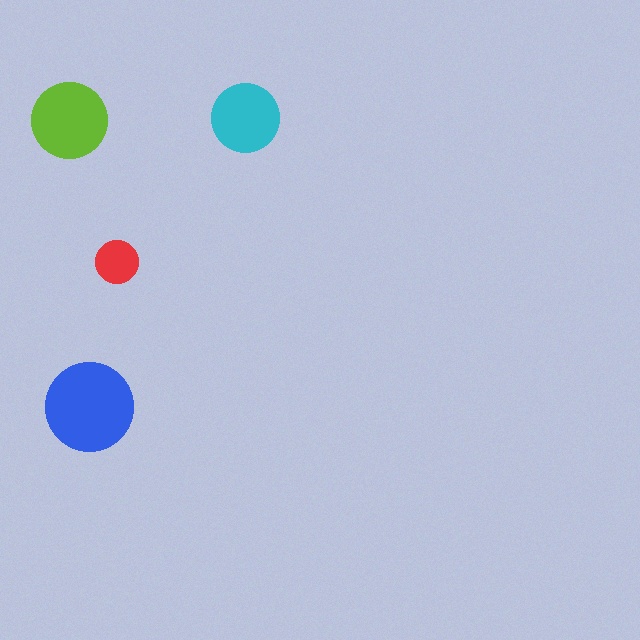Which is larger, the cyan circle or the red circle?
The cyan one.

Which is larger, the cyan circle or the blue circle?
The blue one.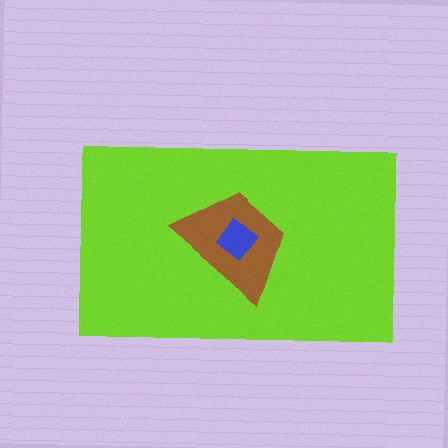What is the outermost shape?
The lime rectangle.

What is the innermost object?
The blue diamond.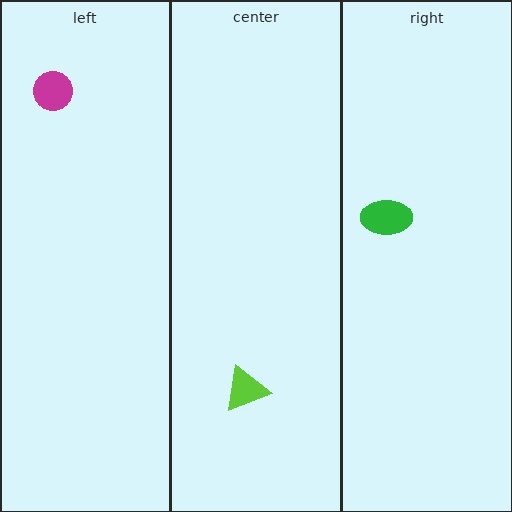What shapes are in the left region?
The magenta circle.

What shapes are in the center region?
The lime triangle.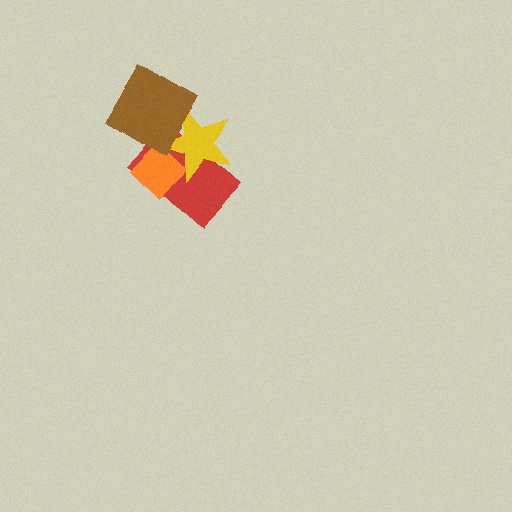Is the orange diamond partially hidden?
Yes, it is partially covered by another shape.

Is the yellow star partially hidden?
Yes, it is partially covered by another shape.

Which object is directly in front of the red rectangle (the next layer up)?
The orange diamond is directly in front of the red rectangle.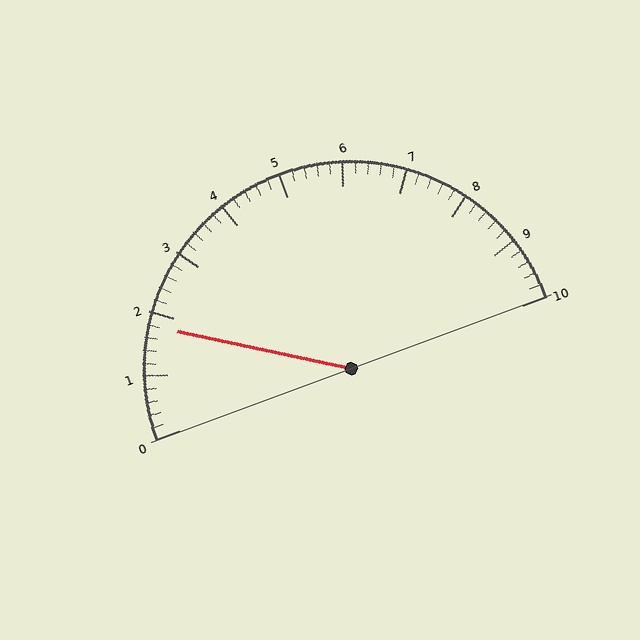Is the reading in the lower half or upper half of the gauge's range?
The reading is in the lower half of the range (0 to 10).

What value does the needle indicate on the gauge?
The needle indicates approximately 1.8.